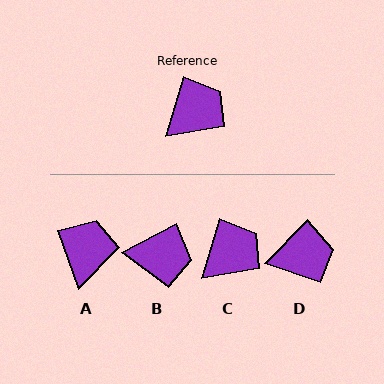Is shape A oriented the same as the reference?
No, it is off by about 36 degrees.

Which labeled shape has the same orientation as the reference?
C.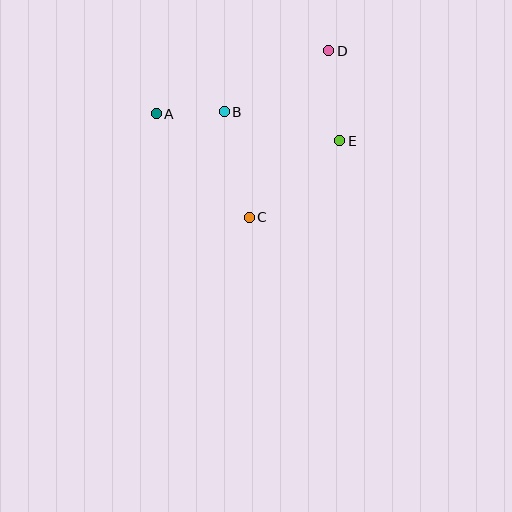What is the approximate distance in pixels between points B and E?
The distance between B and E is approximately 119 pixels.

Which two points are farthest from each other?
Points A and E are farthest from each other.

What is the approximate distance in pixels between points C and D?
The distance between C and D is approximately 184 pixels.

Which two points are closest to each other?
Points A and B are closest to each other.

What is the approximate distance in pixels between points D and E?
The distance between D and E is approximately 90 pixels.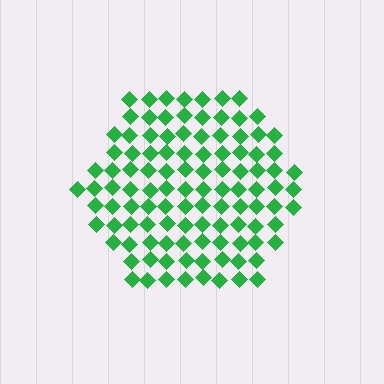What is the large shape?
The large shape is a hexagon.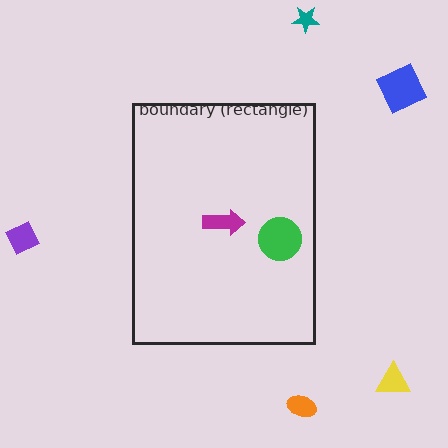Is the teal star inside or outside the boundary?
Outside.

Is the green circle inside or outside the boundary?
Inside.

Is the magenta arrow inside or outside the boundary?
Inside.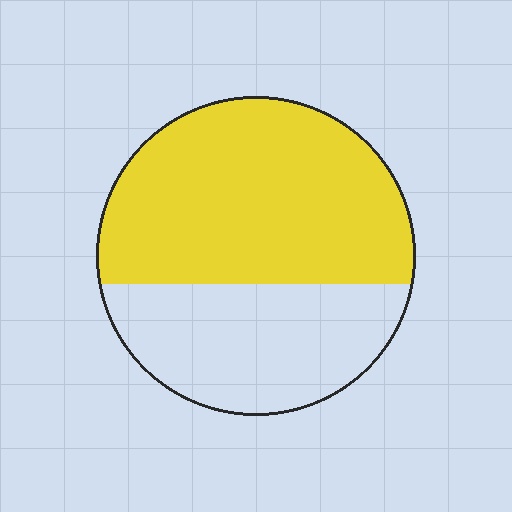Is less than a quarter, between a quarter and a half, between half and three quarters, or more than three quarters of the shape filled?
Between half and three quarters.